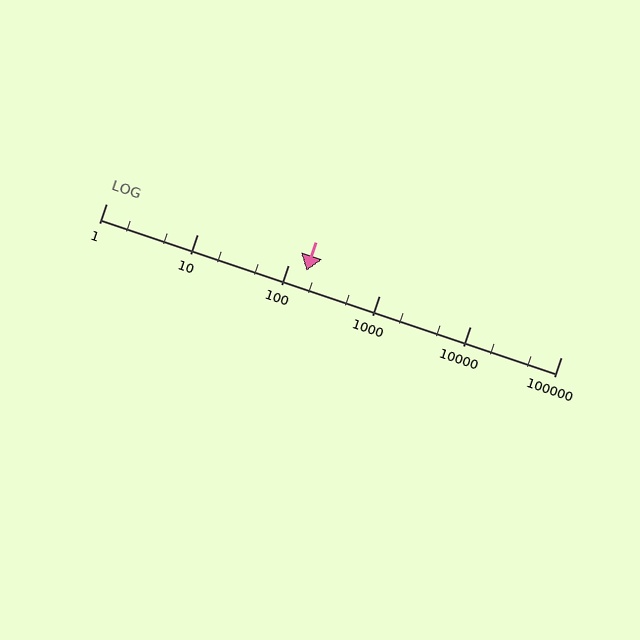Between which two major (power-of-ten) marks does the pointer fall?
The pointer is between 100 and 1000.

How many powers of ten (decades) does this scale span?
The scale spans 5 decades, from 1 to 100000.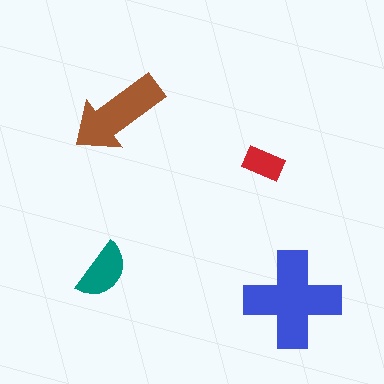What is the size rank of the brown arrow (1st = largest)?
2nd.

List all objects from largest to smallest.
The blue cross, the brown arrow, the teal semicircle, the red rectangle.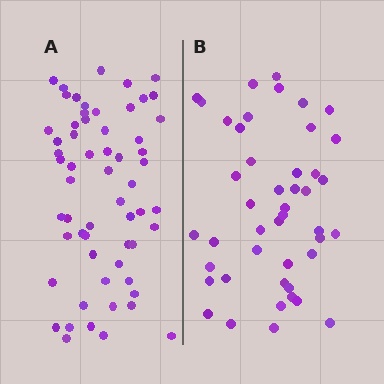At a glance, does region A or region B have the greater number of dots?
Region A (the left region) has more dots.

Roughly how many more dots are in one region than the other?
Region A has approximately 15 more dots than region B.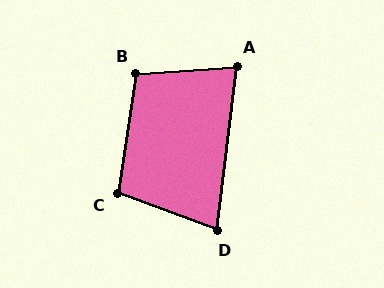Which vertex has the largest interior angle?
B, at approximately 103 degrees.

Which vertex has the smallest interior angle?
D, at approximately 77 degrees.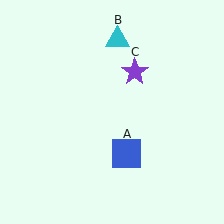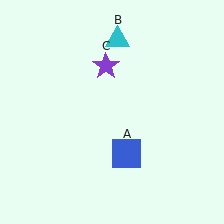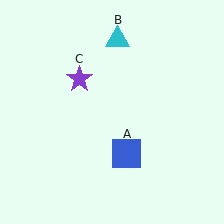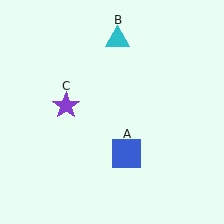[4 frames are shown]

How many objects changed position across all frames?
1 object changed position: purple star (object C).